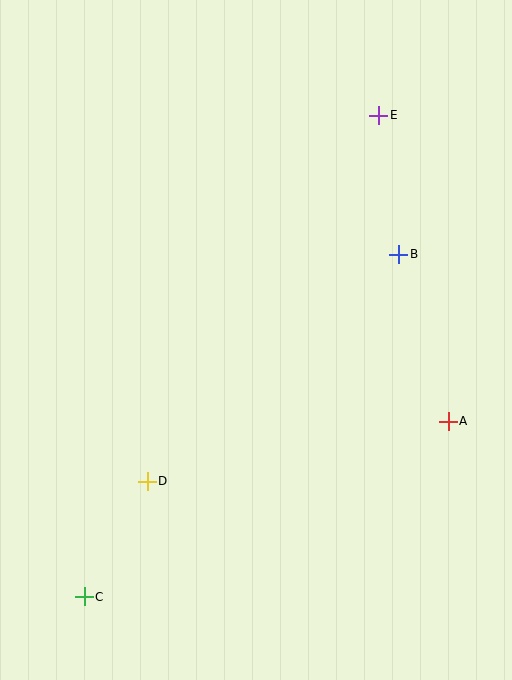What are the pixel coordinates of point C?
Point C is at (84, 597).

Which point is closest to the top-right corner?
Point E is closest to the top-right corner.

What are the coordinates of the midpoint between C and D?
The midpoint between C and D is at (116, 539).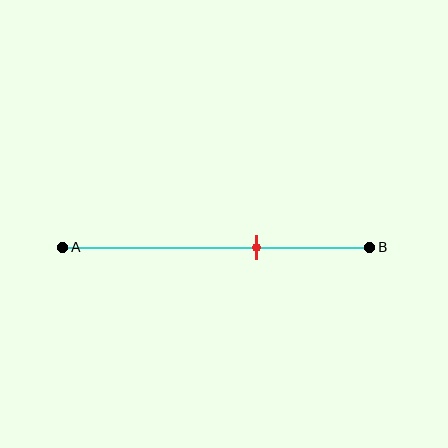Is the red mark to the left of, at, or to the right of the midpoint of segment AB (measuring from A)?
The red mark is to the right of the midpoint of segment AB.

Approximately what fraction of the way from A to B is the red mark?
The red mark is approximately 65% of the way from A to B.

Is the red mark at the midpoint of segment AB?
No, the mark is at about 65% from A, not at the 50% midpoint.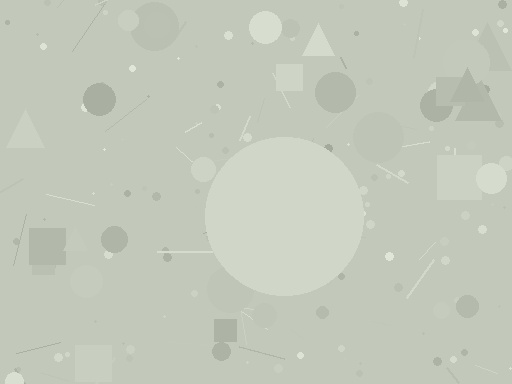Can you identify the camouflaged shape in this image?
The camouflaged shape is a circle.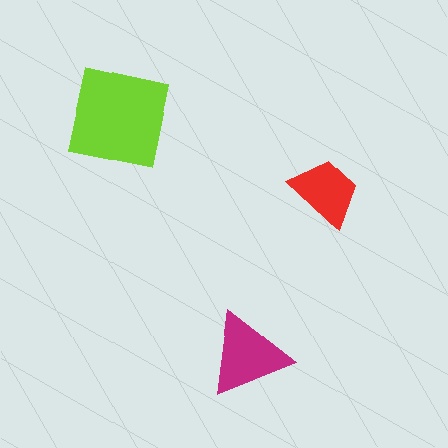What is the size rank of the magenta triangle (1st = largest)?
2nd.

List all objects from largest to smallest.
The lime square, the magenta triangle, the red trapezoid.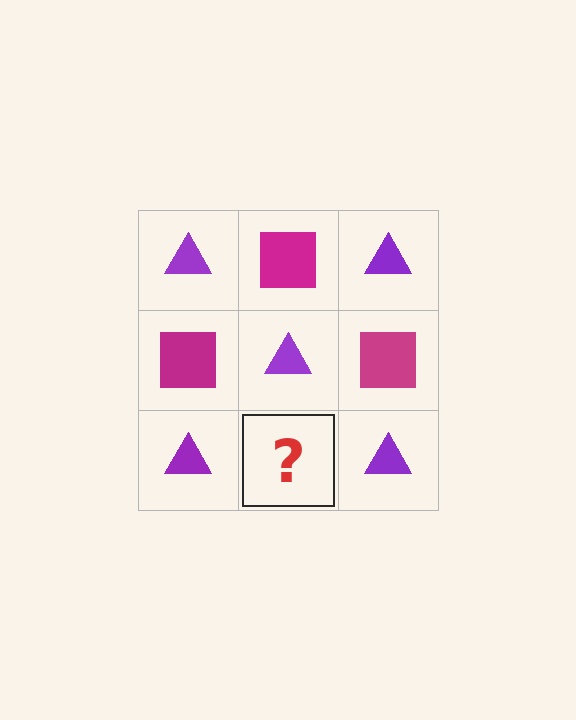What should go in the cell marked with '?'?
The missing cell should contain a magenta square.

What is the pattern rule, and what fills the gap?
The rule is that it alternates purple triangle and magenta square in a checkerboard pattern. The gap should be filled with a magenta square.